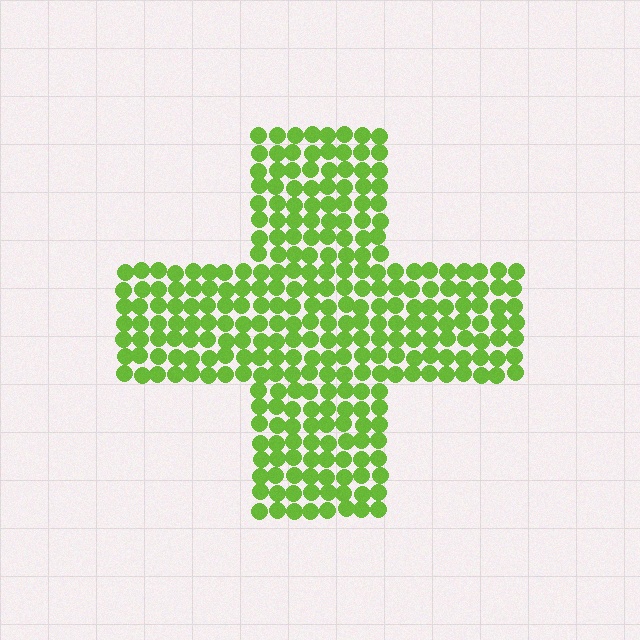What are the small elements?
The small elements are circles.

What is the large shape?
The large shape is a cross.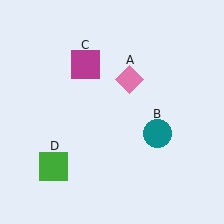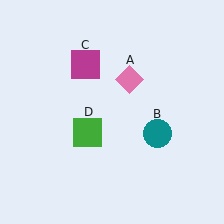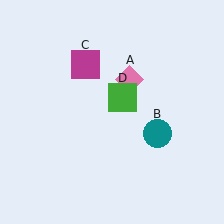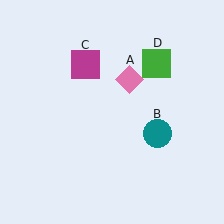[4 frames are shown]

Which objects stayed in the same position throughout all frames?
Pink diamond (object A) and teal circle (object B) and magenta square (object C) remained stationary.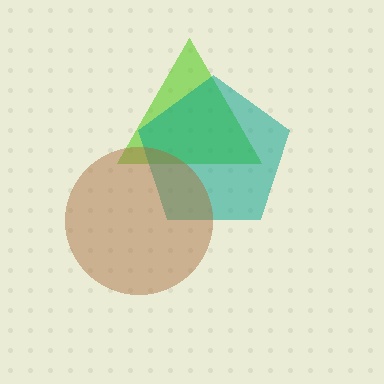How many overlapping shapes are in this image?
There are 3 overlapping shapes in the image.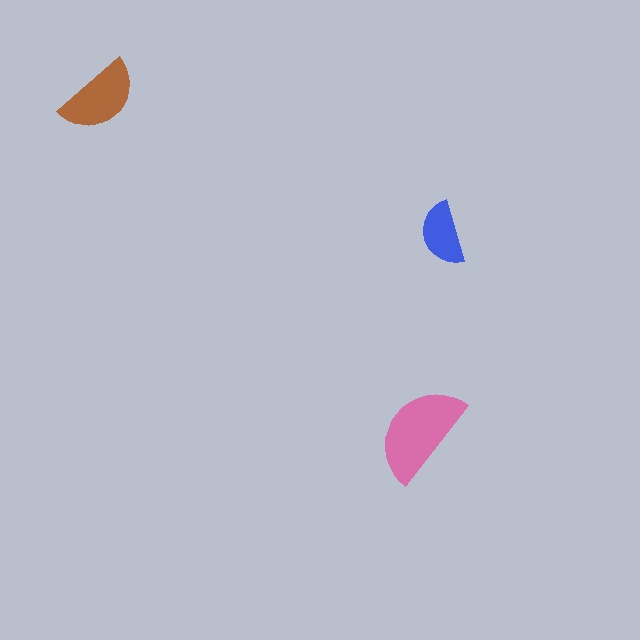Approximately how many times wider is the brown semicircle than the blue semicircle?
About 1.5 times wider.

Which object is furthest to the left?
The brown semicircle is leftmost.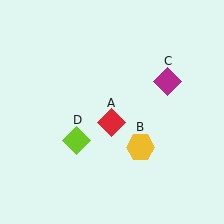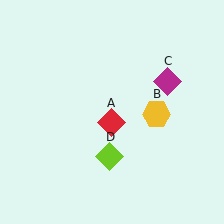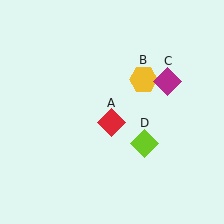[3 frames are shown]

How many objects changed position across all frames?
2 objects changed position: yellow hexagon (object B), lime diamond (object D).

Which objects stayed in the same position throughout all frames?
Red diamond (object A) and magenta diamond (object C) remained stationary.